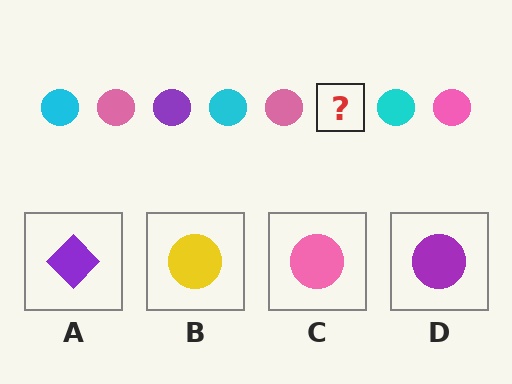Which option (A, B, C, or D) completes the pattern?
D.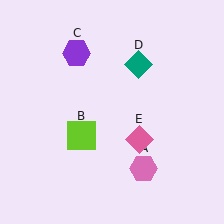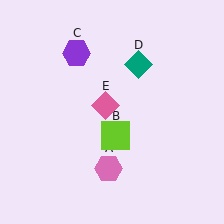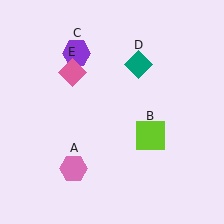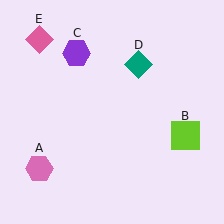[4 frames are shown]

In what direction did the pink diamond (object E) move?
The pink diamond (object E) moved up and to the left.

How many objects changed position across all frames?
3 objects changed position: pink hexagon (object A), lime square (object B), pink diamond (object E).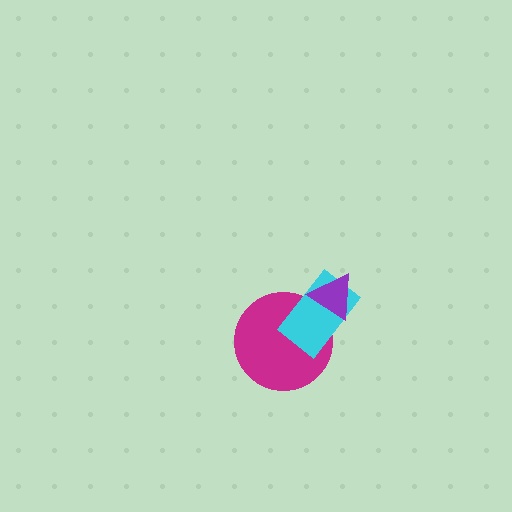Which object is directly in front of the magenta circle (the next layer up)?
The cyan rectangle is directly in front of the magenta circle.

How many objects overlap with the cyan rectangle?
2 objects overlap with the cyan rectangle.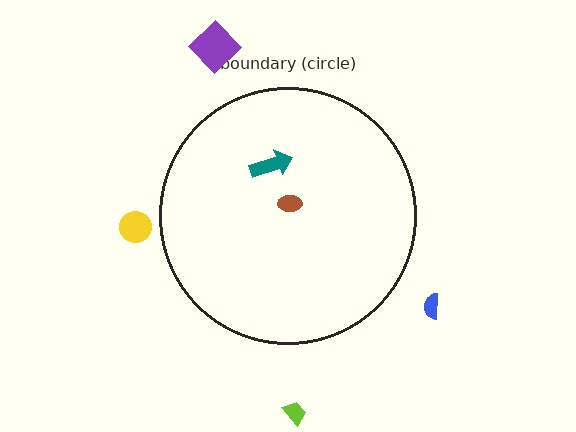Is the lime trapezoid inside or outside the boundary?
Outside.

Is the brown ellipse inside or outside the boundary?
Inside.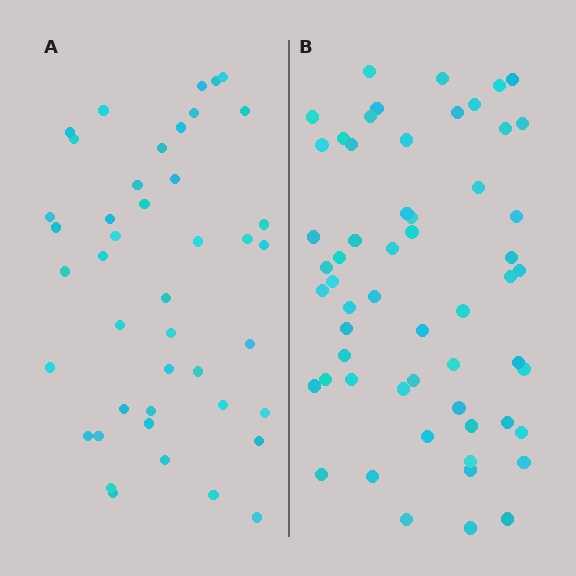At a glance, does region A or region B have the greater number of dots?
Region B (the right region) has more dots.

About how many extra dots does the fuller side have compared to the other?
Region B has approximately 15 more dots than region A.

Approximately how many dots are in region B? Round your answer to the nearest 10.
About 60 dots. (The exact count is 57, which rounds to 60.)